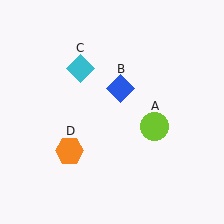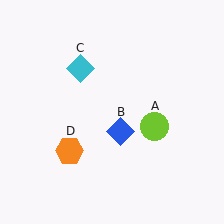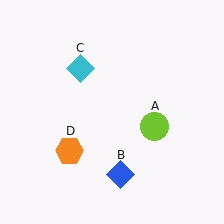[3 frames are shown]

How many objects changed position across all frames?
1 object changed position: blue diamond (object B).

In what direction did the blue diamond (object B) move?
The blue diamond (object B) moved down.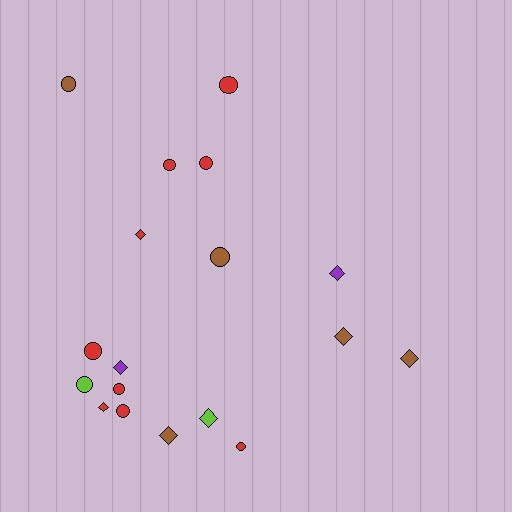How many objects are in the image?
There are 18 objects.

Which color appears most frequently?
Red, with 9 objects.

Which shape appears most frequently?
Circle, with 10 objects.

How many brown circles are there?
There are 2 brown circles.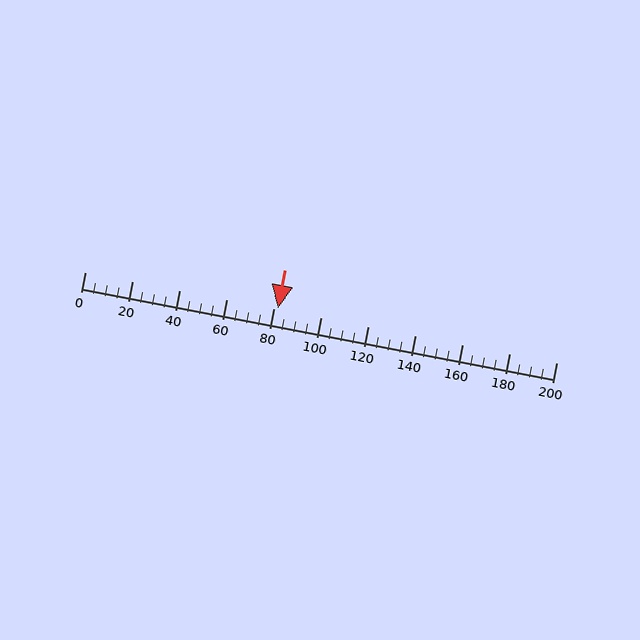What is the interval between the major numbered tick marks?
The major tick marks are spaced 20 units apart.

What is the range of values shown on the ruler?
The ruler shows values from 0 to 200.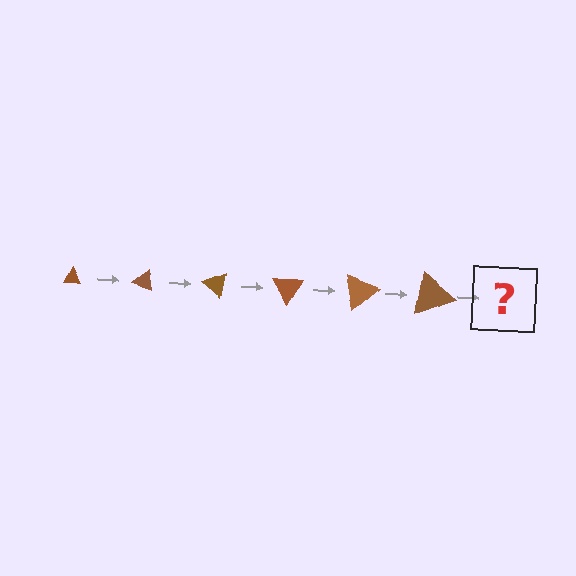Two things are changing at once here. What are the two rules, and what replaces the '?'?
The two rules are that the triangle grows larger each step and it rotates 20 degrees each step. The '?' should be a triangle, larger than the previous one and rotated 120 degrees from the start.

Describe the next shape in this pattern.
It should be a triangle, larger than the previous one and rotated 120 degrees from the start.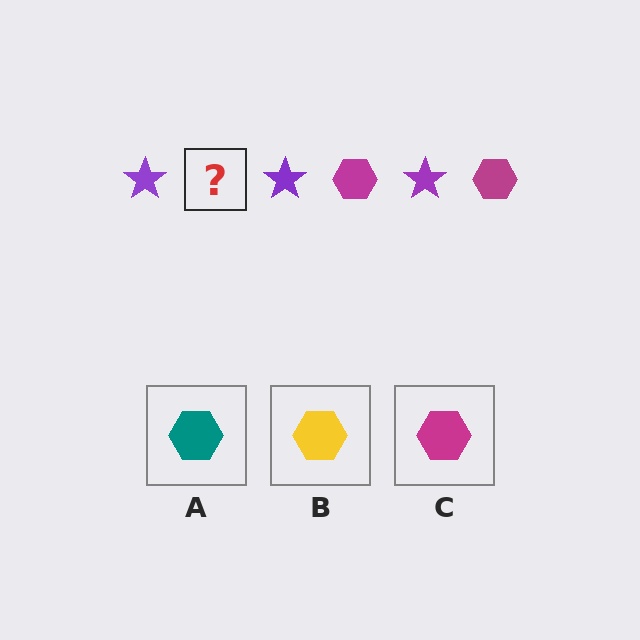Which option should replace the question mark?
Option C.